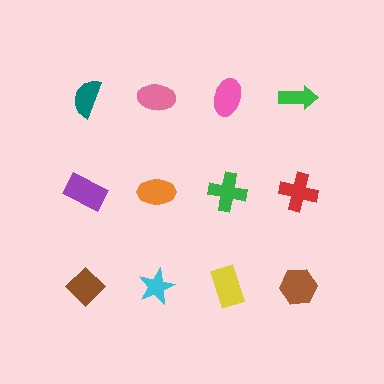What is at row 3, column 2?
A cyan star.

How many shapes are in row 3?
4 shapes.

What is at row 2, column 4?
A red cross.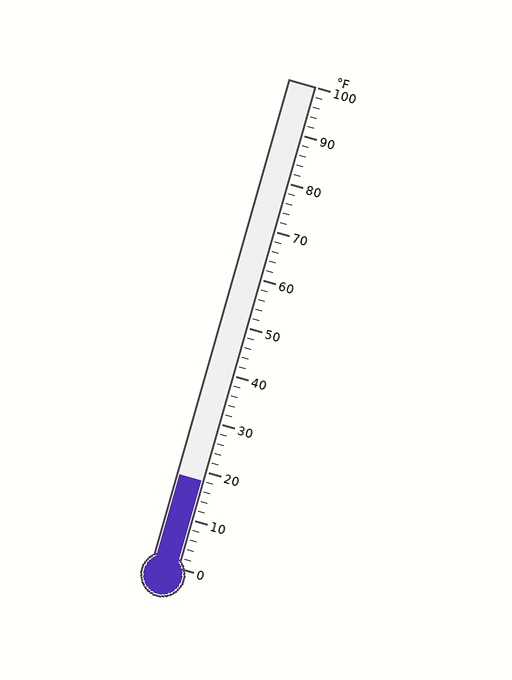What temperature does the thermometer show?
The thermometer shows approximately 18°F.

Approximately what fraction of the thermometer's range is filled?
The thermometer is filled to approximately 20% of its range.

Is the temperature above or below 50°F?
The temperature is below 50°F.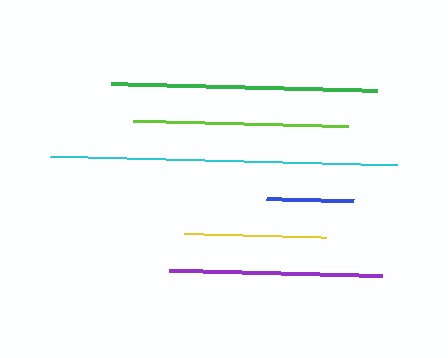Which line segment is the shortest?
The blue line is the shortest at approximately 87 pixels.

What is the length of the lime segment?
The lime segment is approximately 216 pixels long.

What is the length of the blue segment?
The blue segment is approximately 87 pixels long.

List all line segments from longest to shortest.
From longest to shortest: cyan, green, lime, purple, yellow, blue.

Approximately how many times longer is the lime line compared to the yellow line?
The lime line is approximately 1.5 times the length of the yellow line.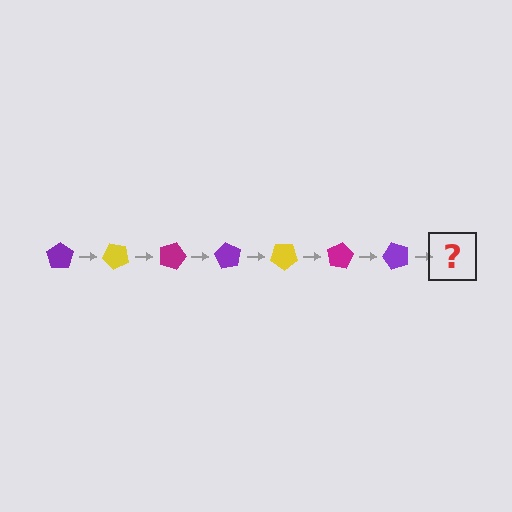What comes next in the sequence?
The next element should be a yellow pentagon, rotated 315 degrees from the start.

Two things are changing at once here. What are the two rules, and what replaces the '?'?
The two rules are that it rotates 45 degrees each step and the color cycles through purple, yellow, and magenta. The '?' should be a yellow pentagon, rotated 315 degrees from the start.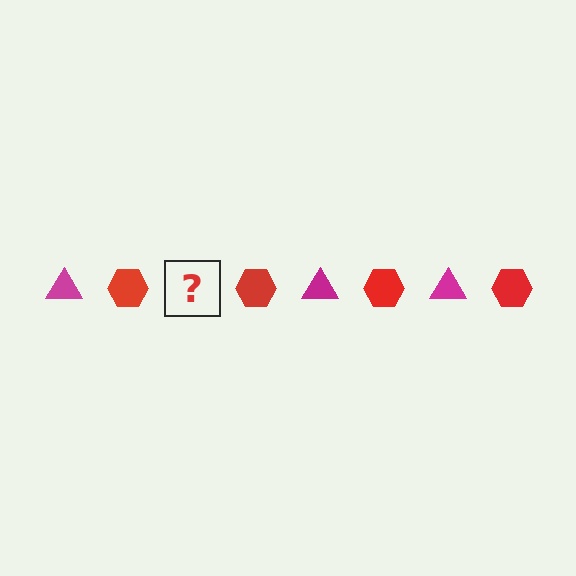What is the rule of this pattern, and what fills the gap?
The rule is that the pattern alternates between magenta triangle and red hexagon. The gap should be filled with a magenta triangle.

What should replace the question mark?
The question mark should be replaced with a magenta triangle.